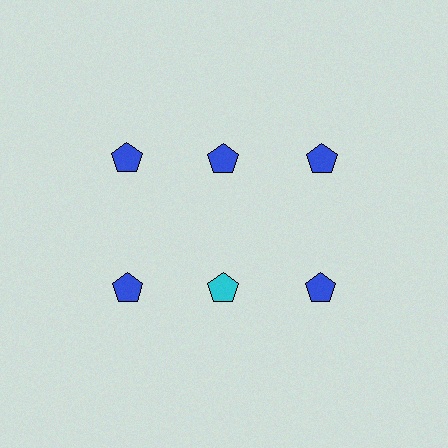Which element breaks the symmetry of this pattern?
The cyan pentagon in the second row, second from left column breaks the symmetry. All other shapes are blue pentagons.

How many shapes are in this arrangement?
There are 6 shapes arranged in a grid pattern.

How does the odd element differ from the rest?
It has a different color: cyan instead of blue.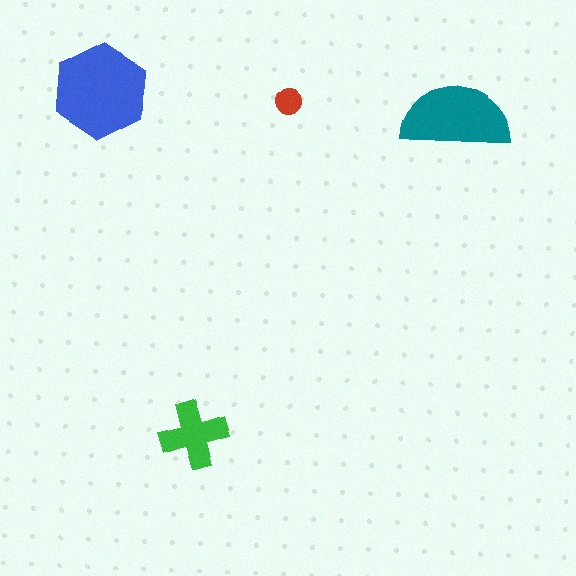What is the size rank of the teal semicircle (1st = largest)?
2nd.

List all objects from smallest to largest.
The red circle, the green cross, the teal semicircle, the blue hexagon.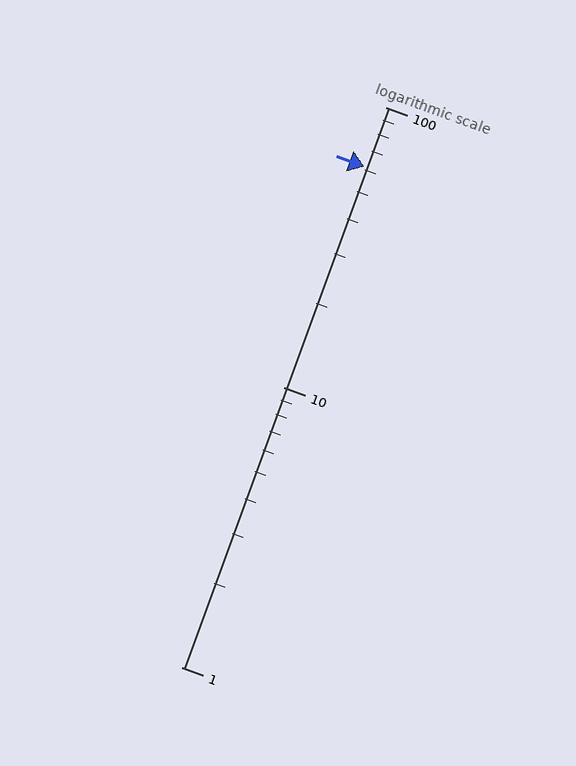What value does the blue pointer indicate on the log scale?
The pointer indicates approximately 61.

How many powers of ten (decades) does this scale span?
The scale spans 2 decades, from 1 to 100.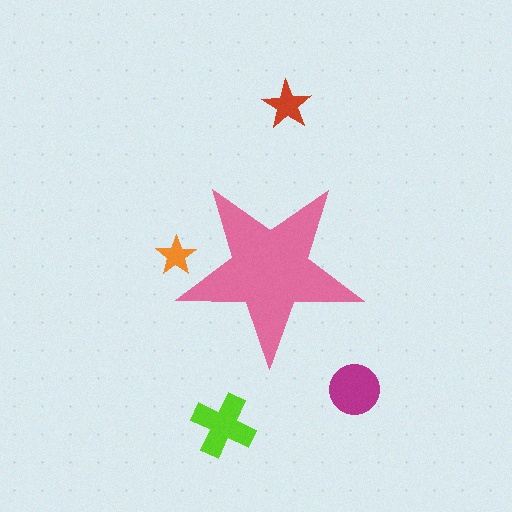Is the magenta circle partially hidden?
No, the magenta circle is fully visible.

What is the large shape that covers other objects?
A pink star.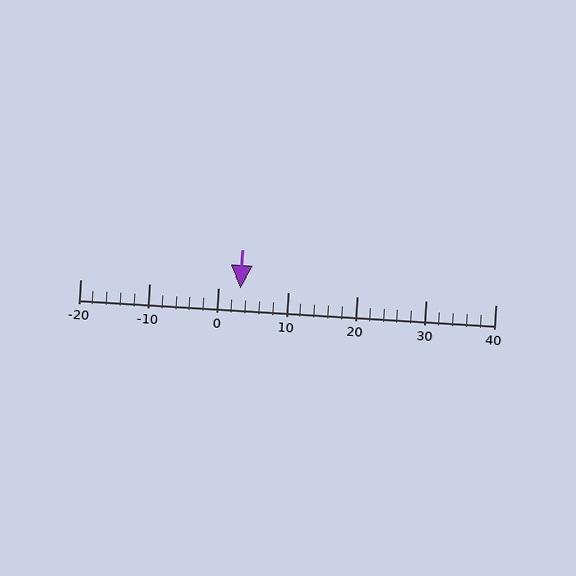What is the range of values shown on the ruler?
The ruler shows values from -20 to 40.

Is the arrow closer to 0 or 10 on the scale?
The arrow is closer to 0.